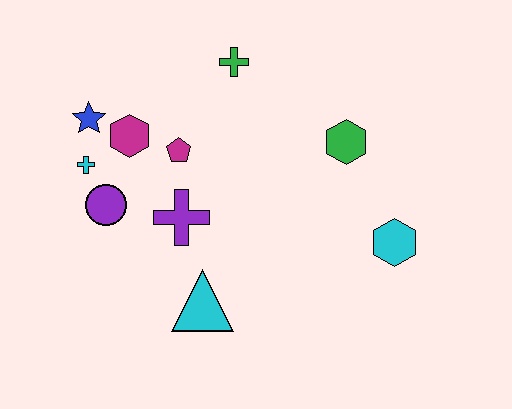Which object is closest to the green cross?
The magenta pentagon is closest to the green cross.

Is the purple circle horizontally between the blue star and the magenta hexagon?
Yes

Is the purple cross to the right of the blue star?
Yes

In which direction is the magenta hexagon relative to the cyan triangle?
The magenta hexagon is above the cyan triangle.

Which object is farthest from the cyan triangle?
The green cross is farthest from the cyan triangle.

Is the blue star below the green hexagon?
No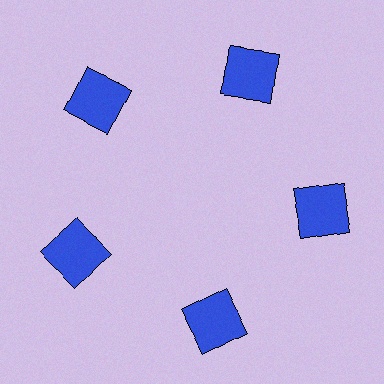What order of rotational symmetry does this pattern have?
This pattern has 5-fold rotational symmetry.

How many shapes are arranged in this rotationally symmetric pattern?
There are 5 shapes, arranged in 5 groups of 1.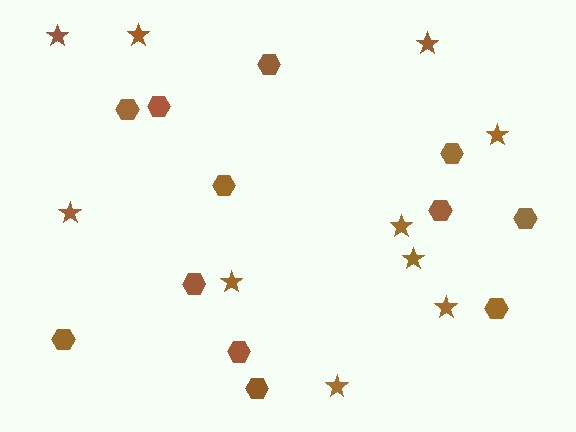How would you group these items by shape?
There are 2 groups: one group of hexagons (12) and one group of stars (10).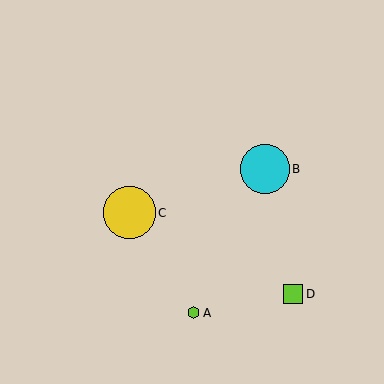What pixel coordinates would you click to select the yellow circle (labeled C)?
Click at (129, 213) to select the yellow circle C.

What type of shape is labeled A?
Shape A is a lime hexagon.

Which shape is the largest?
The yellow circle (labeled C) is the largest.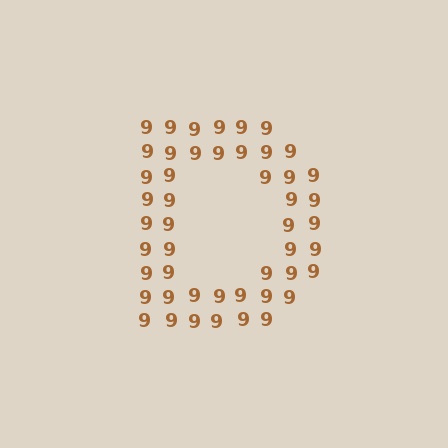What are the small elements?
The small elements are digit 9's.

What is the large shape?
The large shape is the letter D.